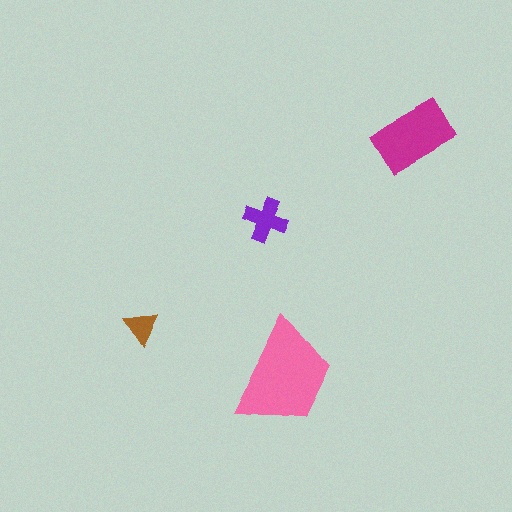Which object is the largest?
The pink trapezoid.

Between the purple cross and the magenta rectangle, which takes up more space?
The magenta rectangle.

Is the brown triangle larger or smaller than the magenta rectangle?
Smaller.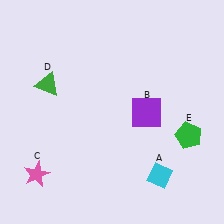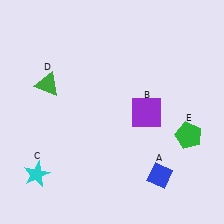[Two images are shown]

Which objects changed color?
A changed from cyan to blue. C changed from pink to cyan.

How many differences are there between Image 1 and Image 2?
There are 2 differences between the two images.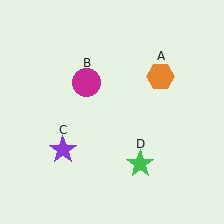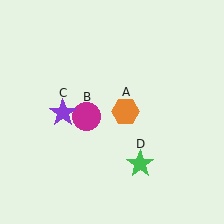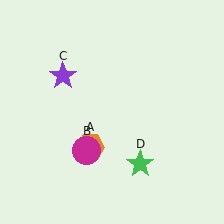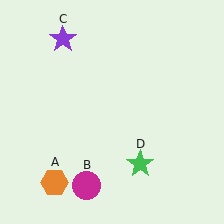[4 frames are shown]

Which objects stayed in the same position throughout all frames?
Green star (object D) remained stationary.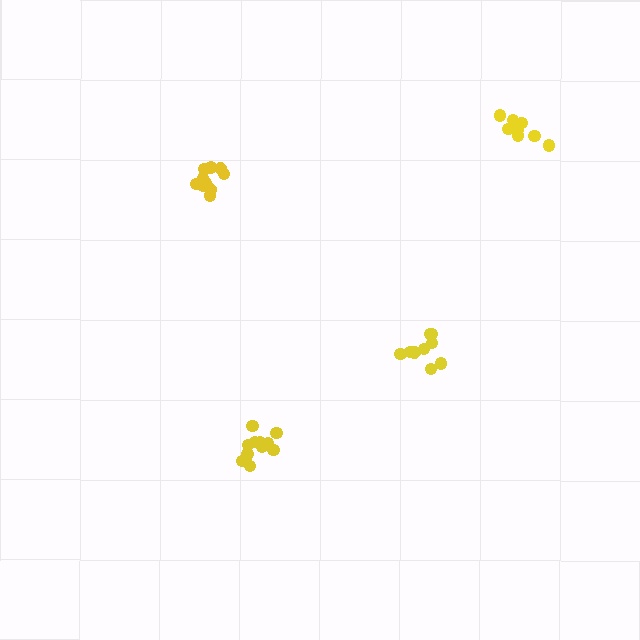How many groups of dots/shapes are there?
There are 4 groups.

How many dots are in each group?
Group 1: 13 dots, Group 2: 9 dots, Group 3: 11 dots, Group 4: 8 dots (41 total).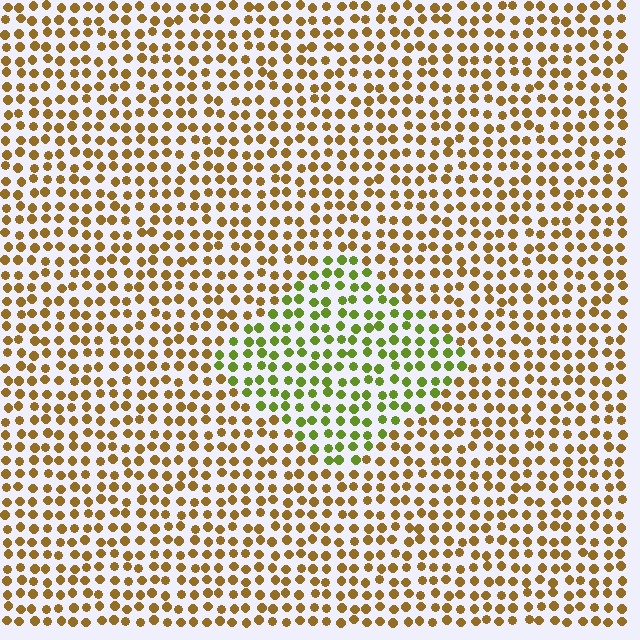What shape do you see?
I see a diamond.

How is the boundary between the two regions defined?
The boundary is defined purely by a slight shift in hue (about 47 degrees). Spacing, size, and orientation are identical on both sides.